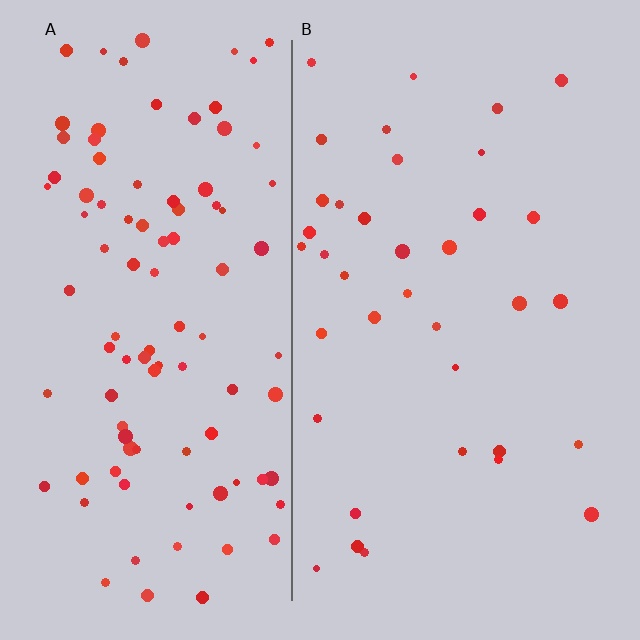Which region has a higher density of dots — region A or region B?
A (the left).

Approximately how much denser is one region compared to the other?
Approximately 2.7× — region A over region B.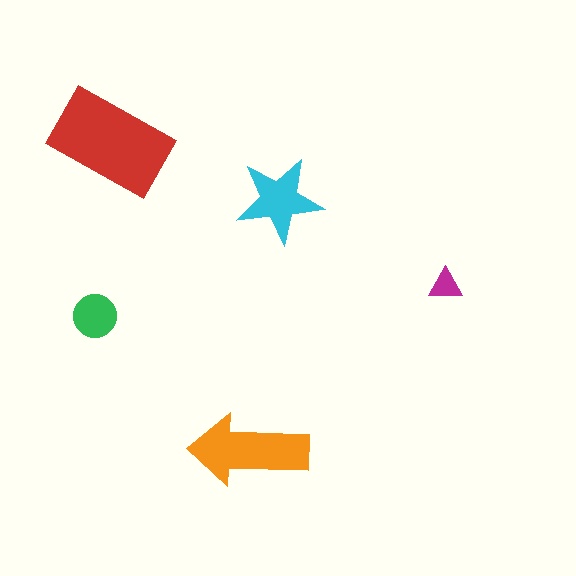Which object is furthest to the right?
The magenta triangle is rightmost.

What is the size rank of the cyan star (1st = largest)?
3rd.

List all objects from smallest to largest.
The magenta triangle, the green circle, the cyan star, the orange arrow, the red rectangle.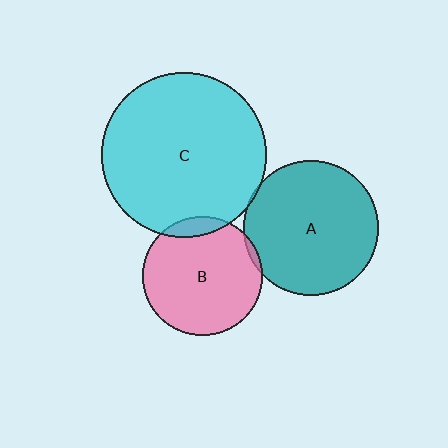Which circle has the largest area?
Circle C (cyan).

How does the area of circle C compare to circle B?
Approximately 1.9 times.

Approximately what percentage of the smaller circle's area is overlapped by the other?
Approximately 10%.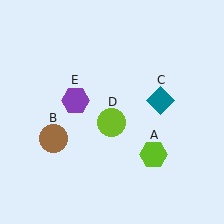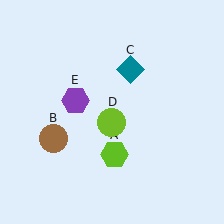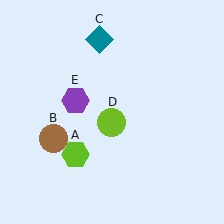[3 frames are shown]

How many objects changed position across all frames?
2 objects changed position: lime hexagon (object A), teal diamond (object C).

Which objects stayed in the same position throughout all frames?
Brown circle (object B) and lime circle (object D) and purple hexagon (object E) remained stationary.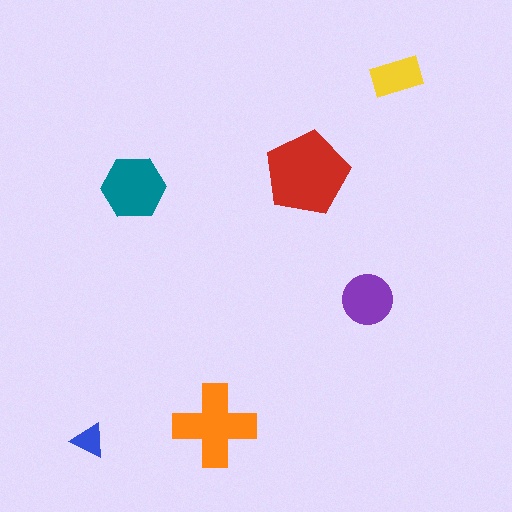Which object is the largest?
The red pentagon.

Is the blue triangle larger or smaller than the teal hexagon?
Smaller.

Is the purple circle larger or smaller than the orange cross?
Smaller.